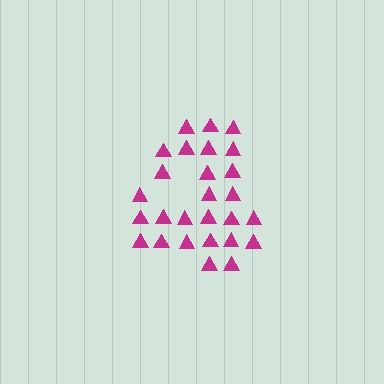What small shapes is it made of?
It is made of small triangles.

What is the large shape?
The large shape is the digit 4.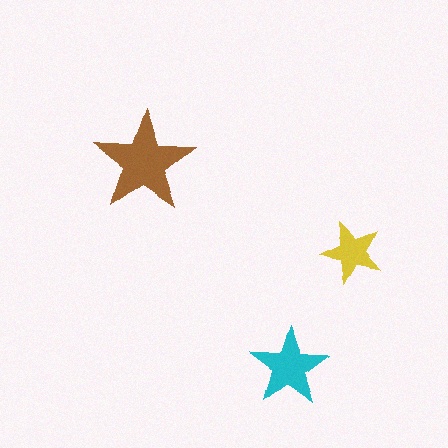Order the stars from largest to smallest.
the brown one, the cyan one, the yellow one.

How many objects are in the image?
There are 3 objects in the image.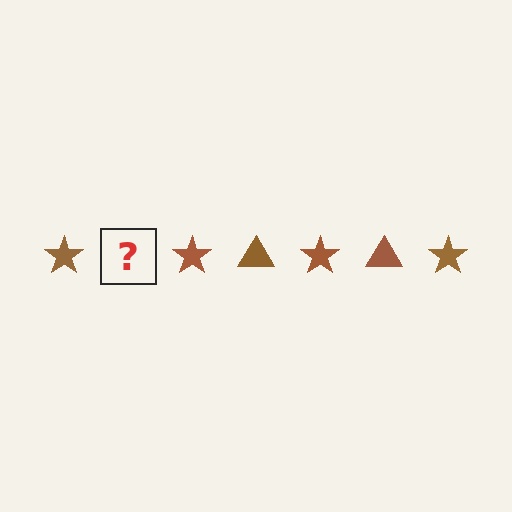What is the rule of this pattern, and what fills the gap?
The rule is that the pattern cycles through star, triangle shapes in brown. The gap should be filled with a brown triangle.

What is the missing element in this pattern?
The missing element is a brown triangle.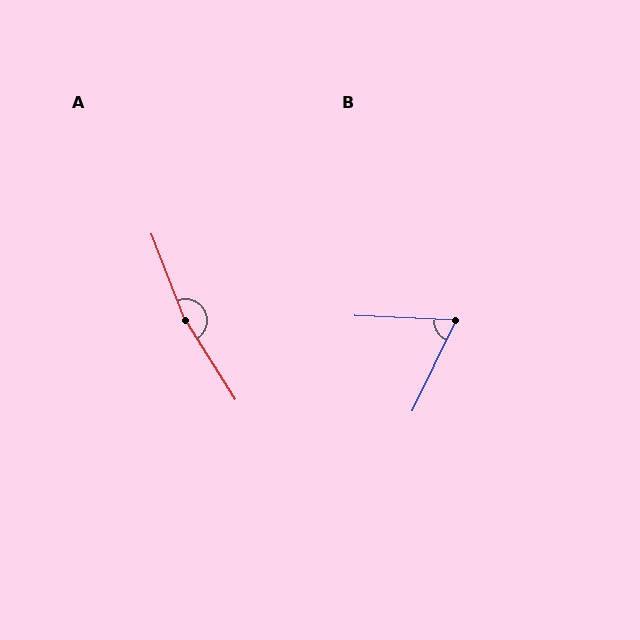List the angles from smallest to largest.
B (67°), A (169°).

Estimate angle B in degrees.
Approximately 67 degrees.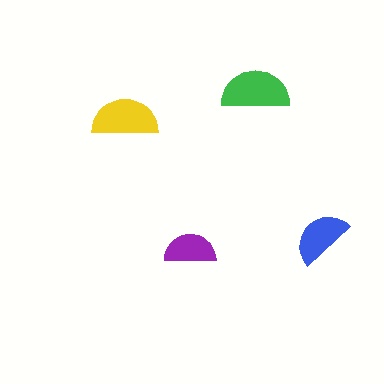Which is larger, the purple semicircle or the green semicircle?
The green one.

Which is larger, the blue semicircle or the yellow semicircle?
The yellow one.